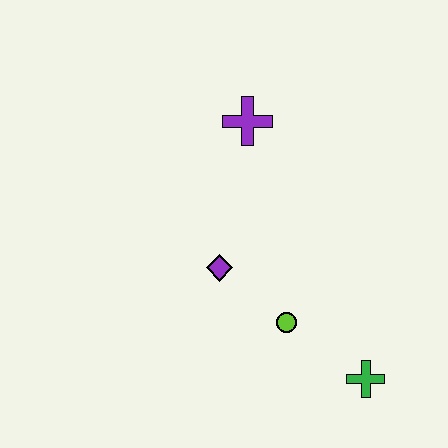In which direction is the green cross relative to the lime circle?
The green cross is to the right of the lime circle.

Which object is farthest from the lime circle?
The purple cross is farthest from the lime circle.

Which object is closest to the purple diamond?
The lime circle is closest to the purple diamond.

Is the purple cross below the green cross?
No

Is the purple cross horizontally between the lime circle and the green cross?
No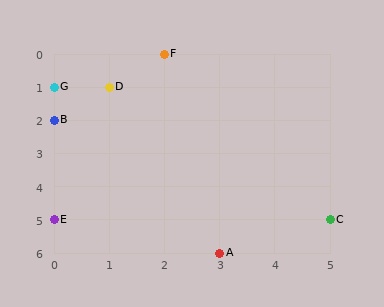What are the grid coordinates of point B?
Point B is at grid coordinates (0, 2).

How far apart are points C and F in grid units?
Points C and F are 3 columns and 5 rows apart (about 5.8 grid units diagonally).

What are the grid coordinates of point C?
Point C is at grid coordinates (5, 5).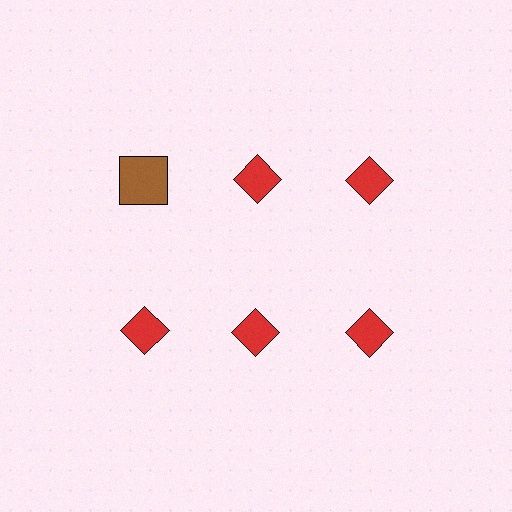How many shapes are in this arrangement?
There are 6 shapes arranged in a grid pattern.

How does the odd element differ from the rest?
It differs in both color (brown instead of red) and shape (square instead of diamond).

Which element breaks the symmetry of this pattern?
The brown square in the top row, leftmost column breaks the symmetry. All other shapes are red diamonds.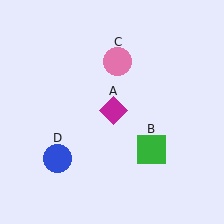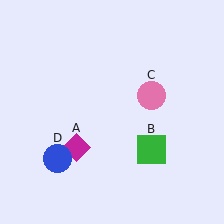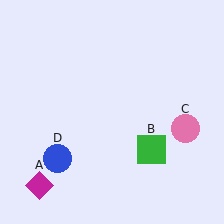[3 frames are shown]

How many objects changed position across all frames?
2 objects changed position: magenta diamond (object A), pink circle (object C).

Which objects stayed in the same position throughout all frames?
Green square (object B) and blue circle (object D) remained stationary.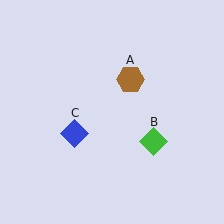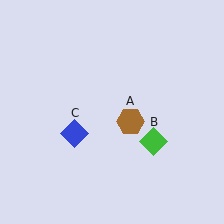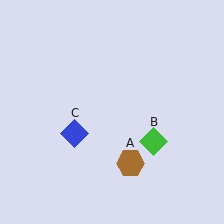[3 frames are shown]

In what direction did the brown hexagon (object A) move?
The brown hexagon (object A) moved down.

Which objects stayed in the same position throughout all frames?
Green diamond (object B) and blue diamond (object C) remained stationary.